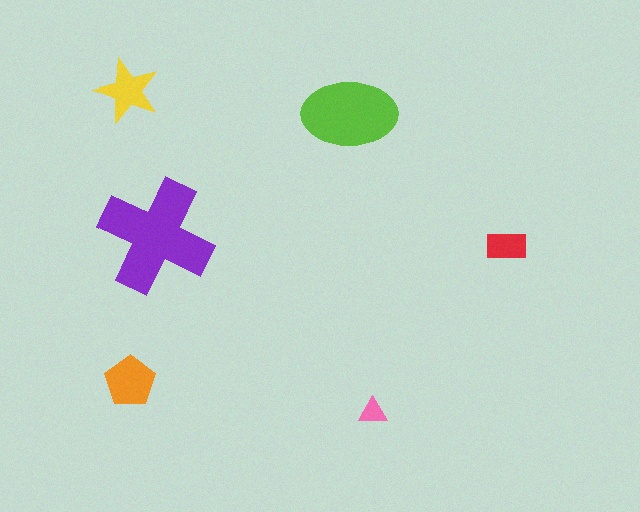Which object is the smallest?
The pink triangle.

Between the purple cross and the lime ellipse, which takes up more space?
The purple cross.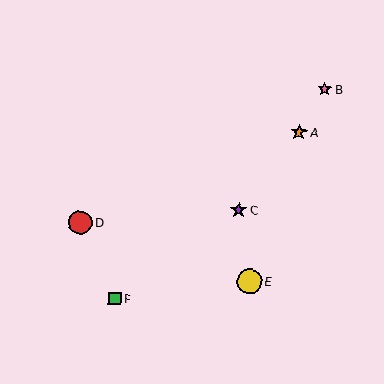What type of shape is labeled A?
Shape A is an orange star.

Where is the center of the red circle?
The center of the red circle is at (80, 223).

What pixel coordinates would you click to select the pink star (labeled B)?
Click at (325, 89) to select the pink star B.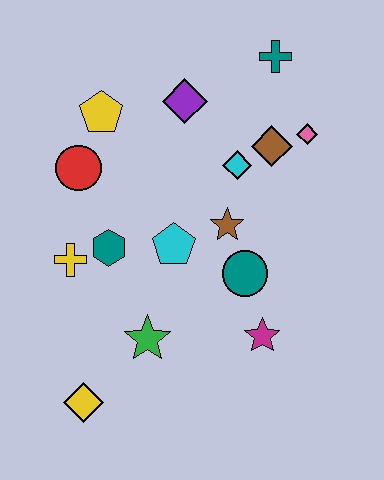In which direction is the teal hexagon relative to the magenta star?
The teal hexagon is to the left of the magenta star.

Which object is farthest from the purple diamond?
The yellow diamond is farthest from the purple diamond.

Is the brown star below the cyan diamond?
Yes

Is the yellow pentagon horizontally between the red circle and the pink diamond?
Yes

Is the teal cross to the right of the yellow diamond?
Yes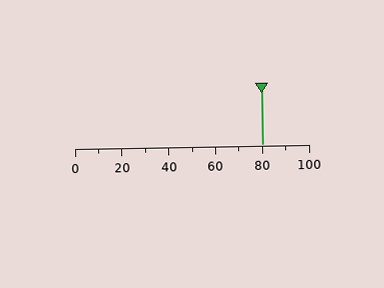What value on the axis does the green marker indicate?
The marker indicates approximately 80.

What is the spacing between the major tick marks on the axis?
The major ticks are spaced 20 apart.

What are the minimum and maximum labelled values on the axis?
The axis runs from 0 to 100.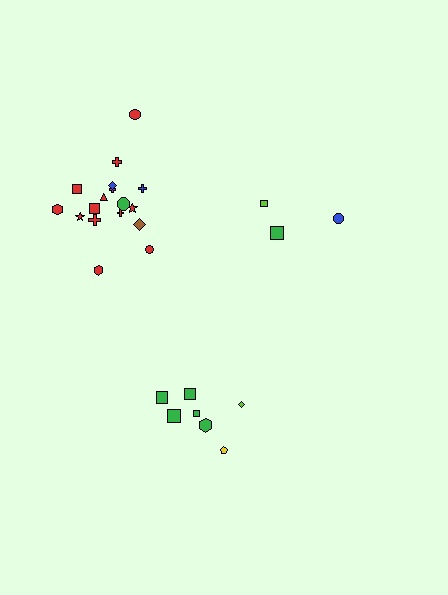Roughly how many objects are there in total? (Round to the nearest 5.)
Roughly 30 objects in total.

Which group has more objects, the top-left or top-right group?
The top-left group.